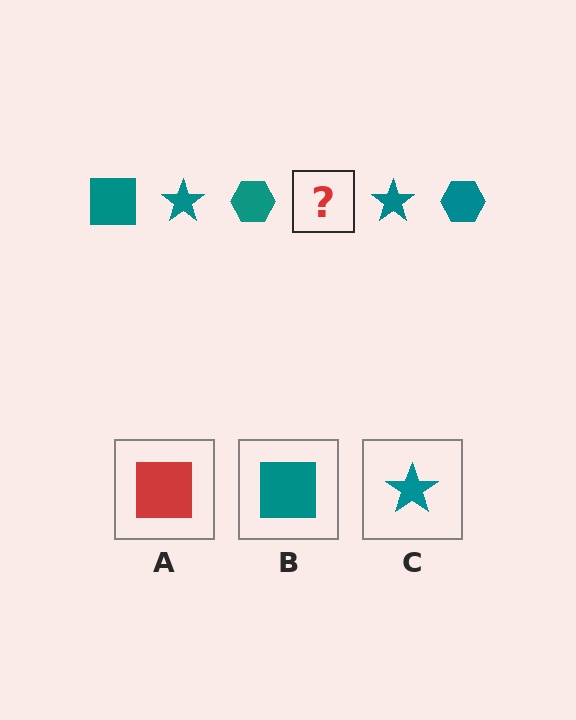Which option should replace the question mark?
Option B.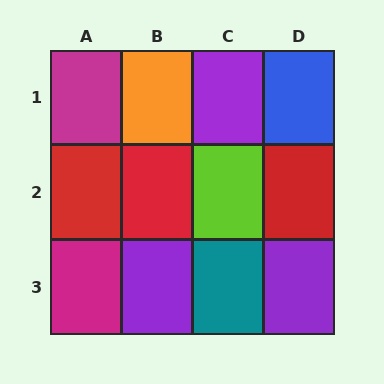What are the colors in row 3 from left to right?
Magenta, purple, teal, purple.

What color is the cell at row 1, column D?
Blue.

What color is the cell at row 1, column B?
Orange.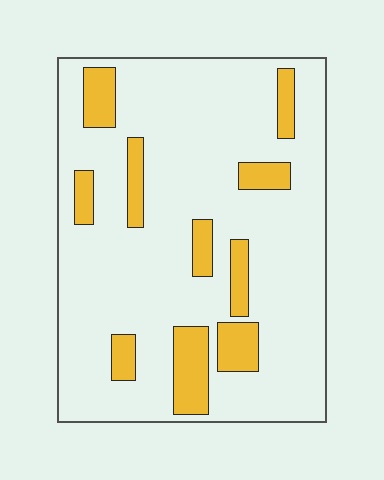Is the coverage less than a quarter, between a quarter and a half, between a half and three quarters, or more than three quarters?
Less than a quarter.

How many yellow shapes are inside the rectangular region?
10.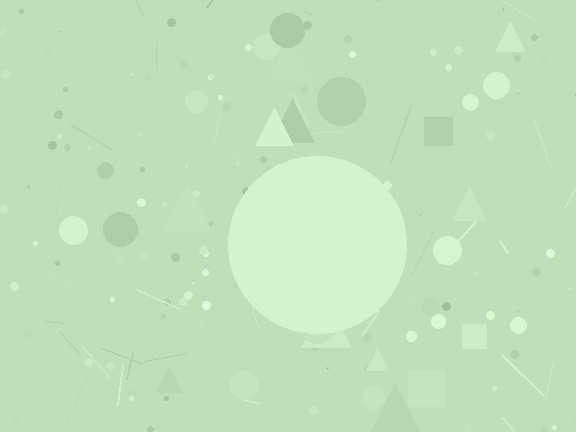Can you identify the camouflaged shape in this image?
The camouflaged shape is a circle.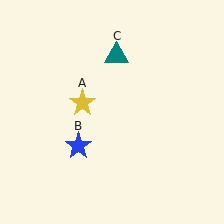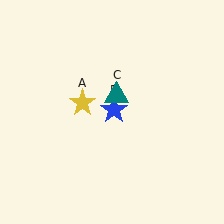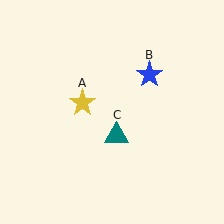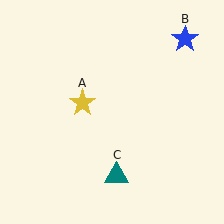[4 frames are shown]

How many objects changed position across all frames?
2 objects changed position: blue star (object B), teal triangle (object C).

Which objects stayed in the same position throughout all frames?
Yellow star (object A) remained stationary.